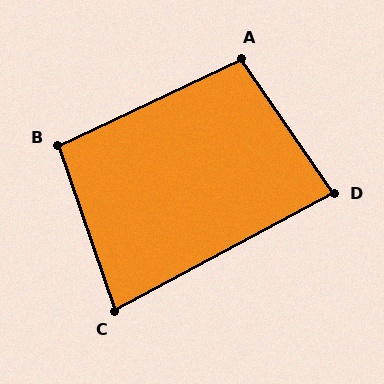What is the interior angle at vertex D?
Approximately 84 degrees (acute).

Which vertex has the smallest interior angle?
C, at approximately 81 degrees.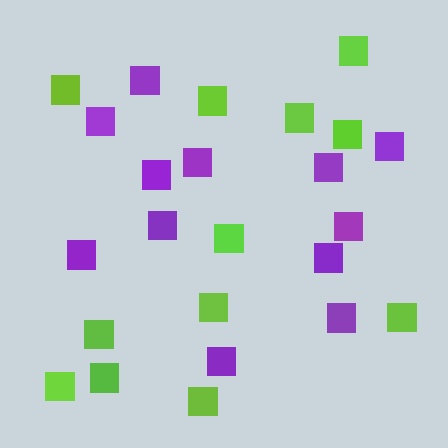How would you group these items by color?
There are 2 groups: one group of purple squares (12) and one group of lime squares (12).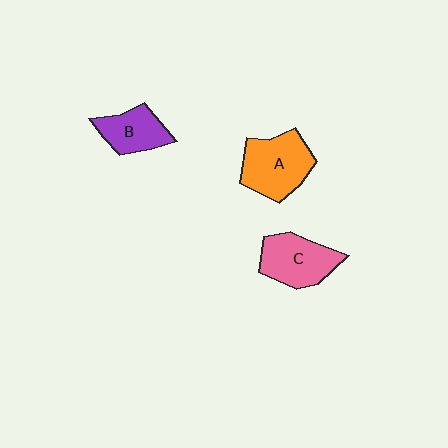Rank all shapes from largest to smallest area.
From largest to smallest: A (orange), C (pink), B (purple).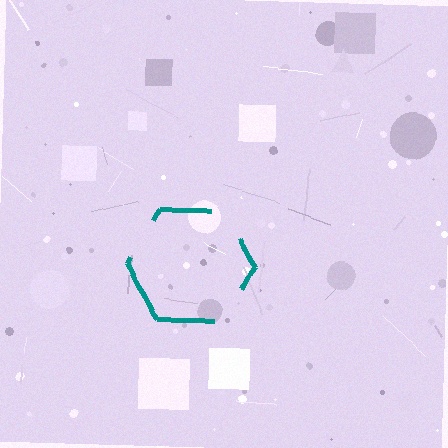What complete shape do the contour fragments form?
The contour fragments form a hexagon.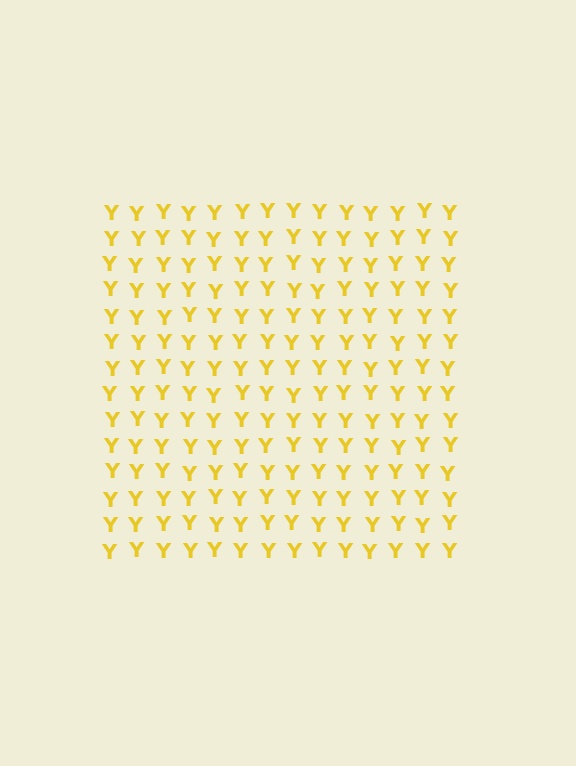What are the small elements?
The small elements are letter Y's.